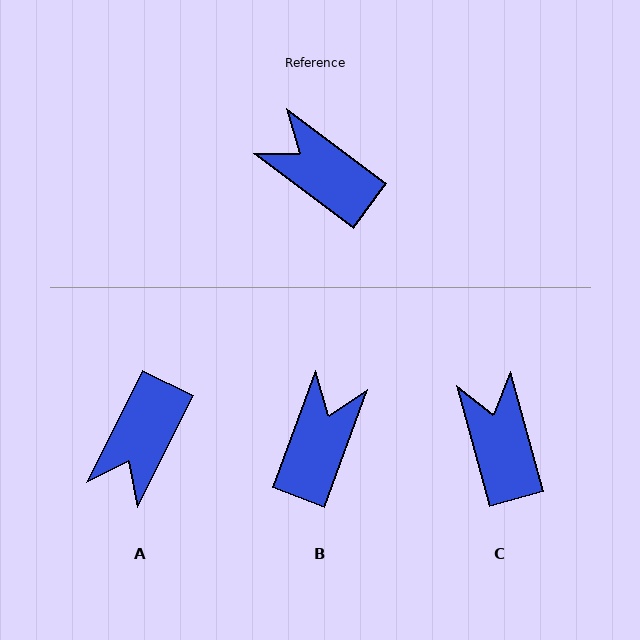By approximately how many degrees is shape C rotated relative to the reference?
Approximately 38 degrees clockwise.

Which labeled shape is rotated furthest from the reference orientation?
A, about 100 degrees away.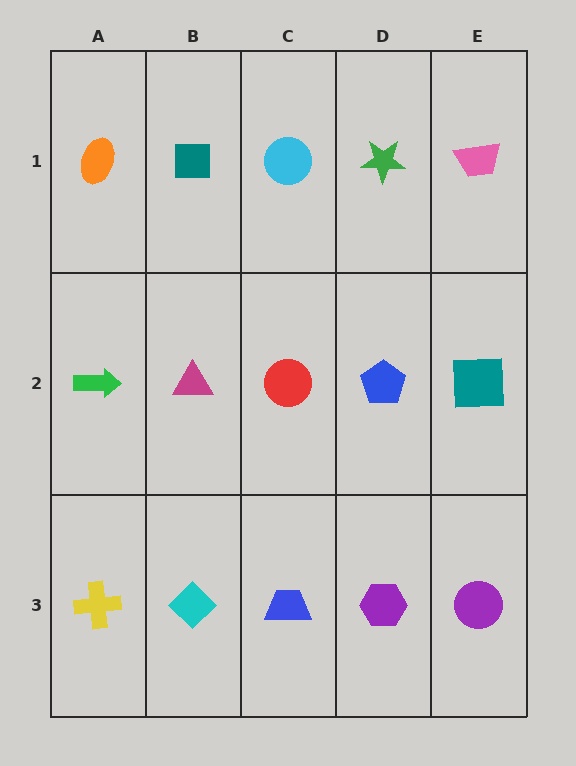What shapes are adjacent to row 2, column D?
A green star (row 1, column D), a purple hexagon (row 3, column D), a red circle (row 2, column C), a teal square (row 2, column E).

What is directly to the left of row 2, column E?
A blue pentagon.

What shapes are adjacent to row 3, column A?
A green arrow (row 2, column A), a cyan diamond (row 3, column B).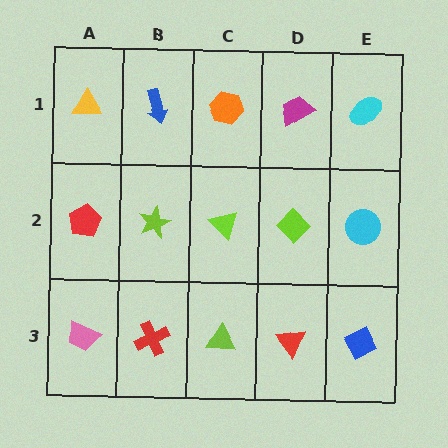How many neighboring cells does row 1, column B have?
3.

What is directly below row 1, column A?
A red pentagon.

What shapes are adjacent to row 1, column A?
A red pentagon (row 2, column A), a blue arrow (row 1, column B).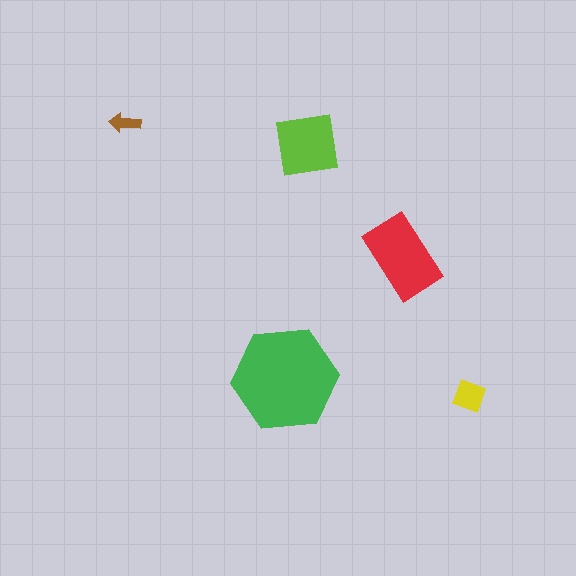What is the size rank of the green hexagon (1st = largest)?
1st.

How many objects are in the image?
There are 5 objects in the image.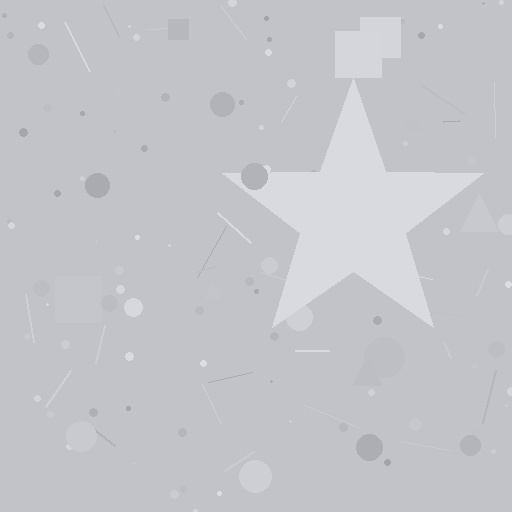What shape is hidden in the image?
A star is hidden in the image.